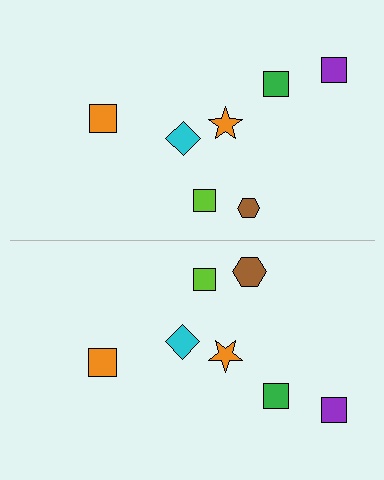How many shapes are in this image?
There are 14 shapes in this image.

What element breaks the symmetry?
The brown hexagon on the bottom side has a different size than its mirror counterpart.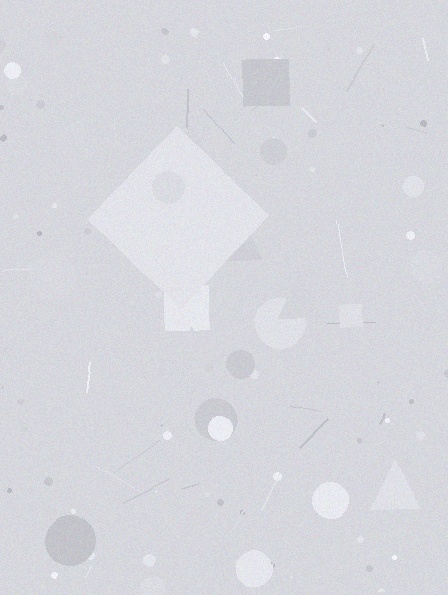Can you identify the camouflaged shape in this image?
The camouflaged shape is a diamond.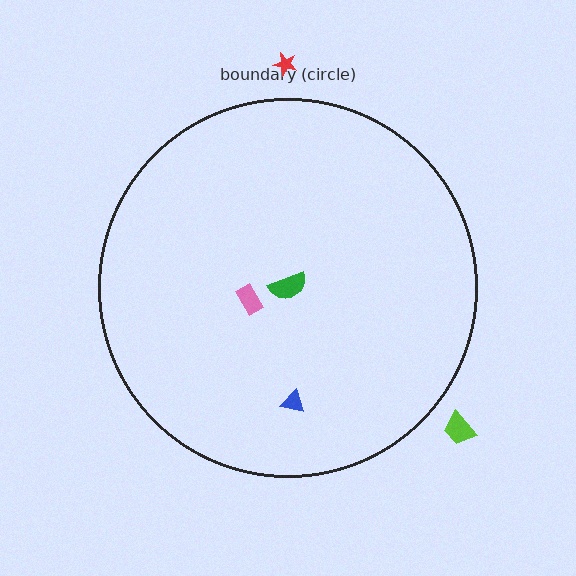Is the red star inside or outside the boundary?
Outside.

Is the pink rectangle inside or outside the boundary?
Inside.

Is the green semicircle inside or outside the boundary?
Inside.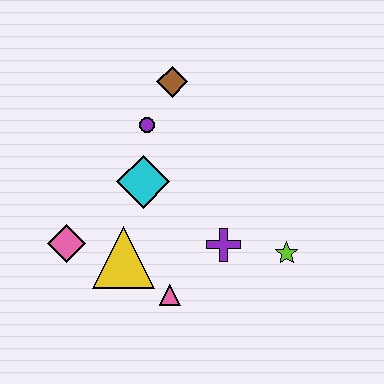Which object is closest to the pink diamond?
The yellow triangle is closest to the pink diamond.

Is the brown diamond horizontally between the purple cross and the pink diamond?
Yes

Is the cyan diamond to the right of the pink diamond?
Yes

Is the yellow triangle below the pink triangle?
No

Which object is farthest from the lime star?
The pink diamond is farthest from the lime star.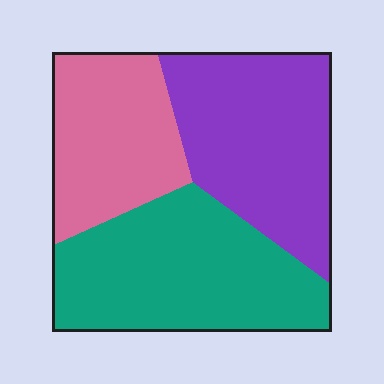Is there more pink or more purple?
Purple.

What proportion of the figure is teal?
Teal takes up between a third and a half of the figure.